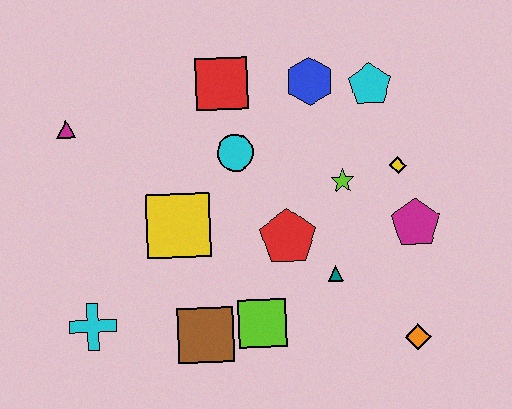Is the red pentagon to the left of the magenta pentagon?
Yes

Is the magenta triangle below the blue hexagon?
Yes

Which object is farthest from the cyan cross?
The cyan pentagon is farthest from the cyan cross.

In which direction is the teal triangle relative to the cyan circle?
The teal triangle is below the cyan circle.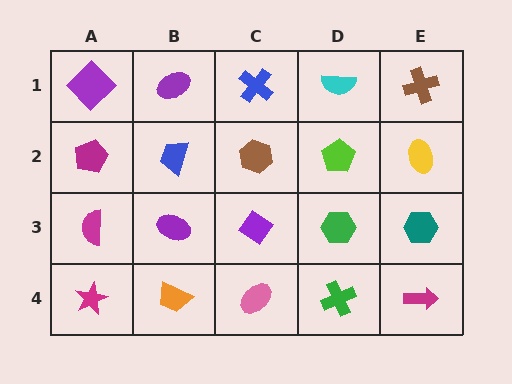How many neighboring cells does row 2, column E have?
3.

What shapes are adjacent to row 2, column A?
A purple diamond (row 1, column A), a magenta semicircle (row 3, column A), a blue trapezoid (row 2, column B).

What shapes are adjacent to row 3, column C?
A brown hexagon (row 2, column C), a pink ellipse (row 4, column C), a purple ellipse (row 3, column B), a green hexagon (row 3, column D).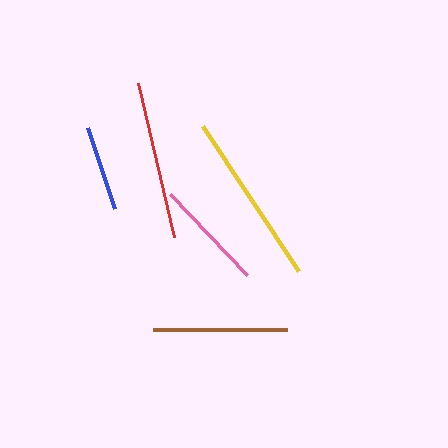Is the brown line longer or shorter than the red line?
The red line is longer than the brown line.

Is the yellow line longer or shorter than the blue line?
The yellow line is longer than the blue line.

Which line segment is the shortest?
The blue line is the shortest at approximately 85 pixels.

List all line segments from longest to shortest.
From longest to shortest: yellow, red, brown, pink, blue.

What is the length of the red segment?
The red segment is approximately 159 pixels long.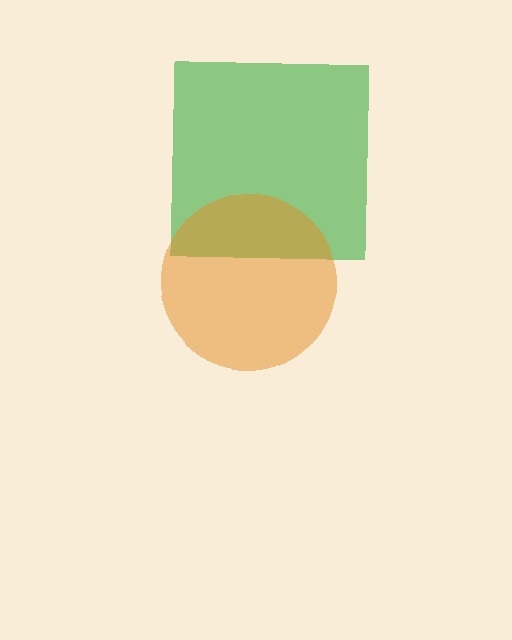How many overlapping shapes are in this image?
There are 2 overlapping shapes in the image.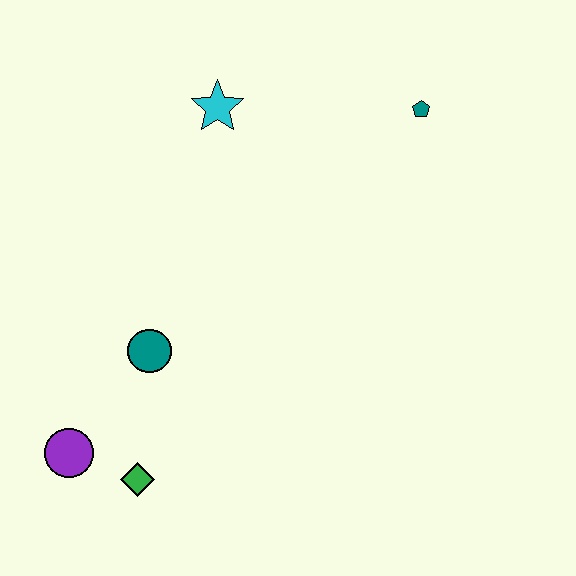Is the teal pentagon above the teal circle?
Yes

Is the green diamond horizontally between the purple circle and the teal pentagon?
Yes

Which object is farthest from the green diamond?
The teal pentagon is farthest from the green diamond.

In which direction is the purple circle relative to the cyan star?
The purple circle is below the cyan star.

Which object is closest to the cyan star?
The teal pentagon is closest to the cyan star.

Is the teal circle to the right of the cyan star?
No